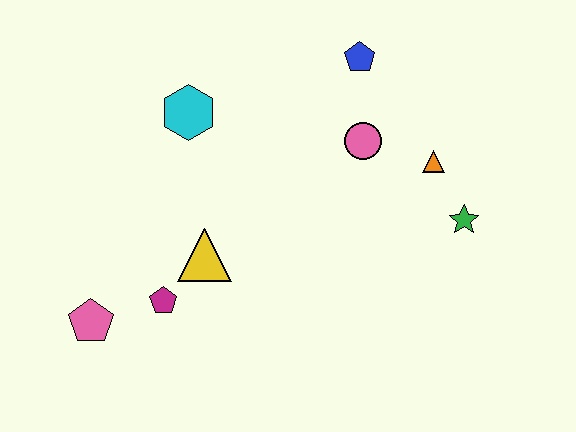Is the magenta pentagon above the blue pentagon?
No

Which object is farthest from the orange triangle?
The pink pentagon is farthest from the orange triangle.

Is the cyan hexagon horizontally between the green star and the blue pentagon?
No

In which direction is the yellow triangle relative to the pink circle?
The yellow triangle is to the left of the pink circle.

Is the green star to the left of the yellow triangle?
No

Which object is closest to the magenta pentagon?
The yellow triangle is closest to the magenta pentagon.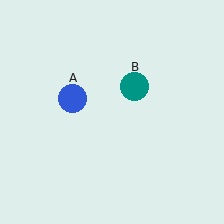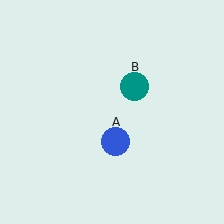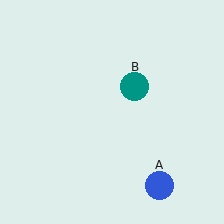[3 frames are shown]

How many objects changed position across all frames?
1 object changed position: blue circle (object A).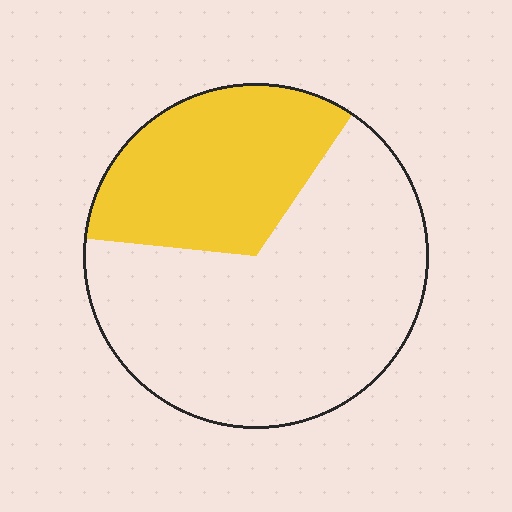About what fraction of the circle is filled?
About one third (1/3).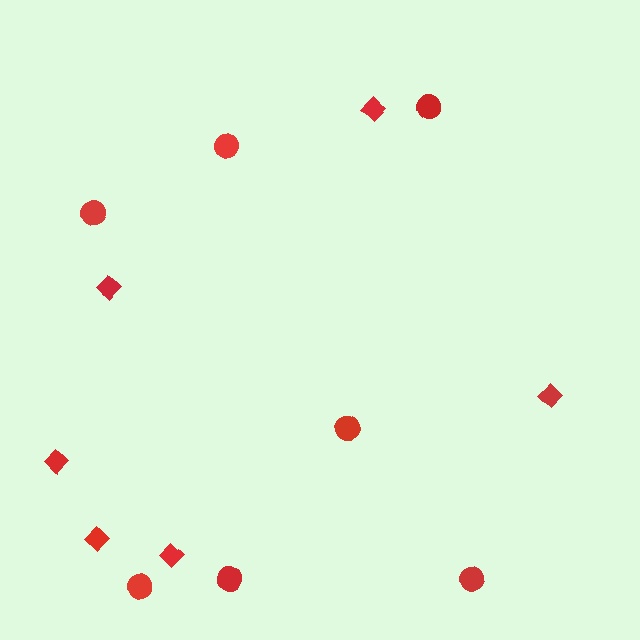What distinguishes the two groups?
There are 2 groups: one group of circles (7) and one group of diamonds (6).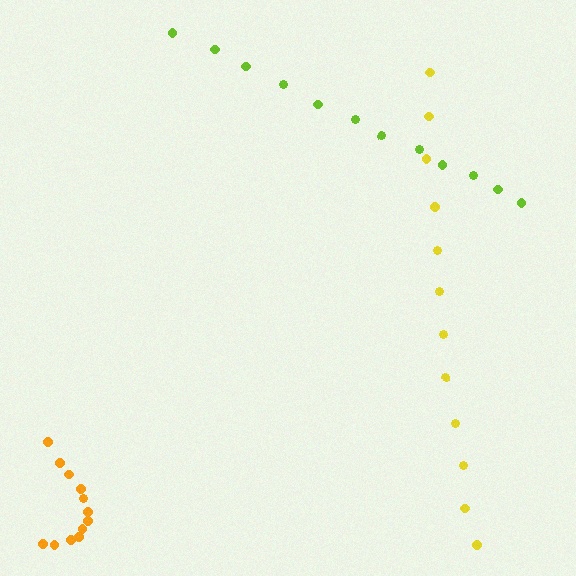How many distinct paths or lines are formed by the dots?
There are 3 distinct paths.